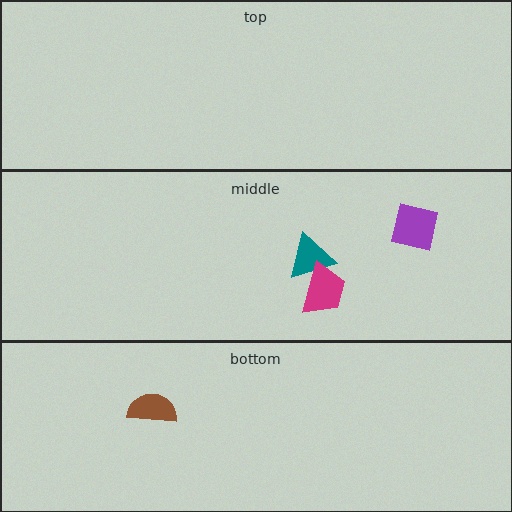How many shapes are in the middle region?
3.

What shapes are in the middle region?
The teal triangle, the magenta trapezoid, the purple square.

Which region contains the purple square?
The middle region.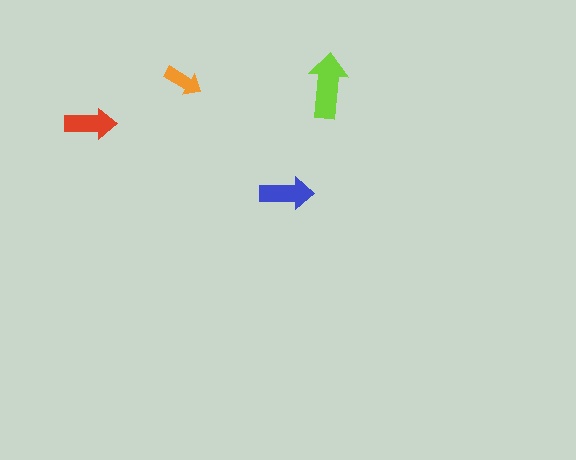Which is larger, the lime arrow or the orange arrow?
The lime one.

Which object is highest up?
The orange arrow is topmost.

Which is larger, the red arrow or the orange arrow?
The red one.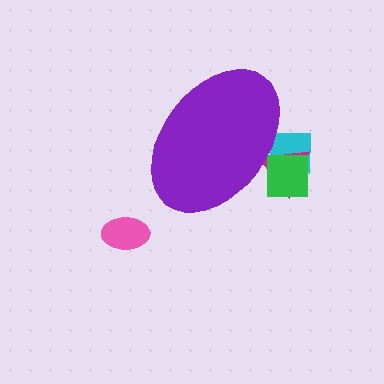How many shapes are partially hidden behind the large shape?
3 shapes are partially hidden.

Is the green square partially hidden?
Yes, the green square is partially hidden behind the purple ellipse.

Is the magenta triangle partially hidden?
Yes, the magenta triangle is partially hidden behind the purple ellipse.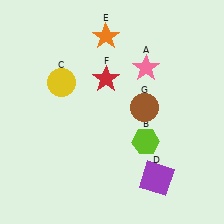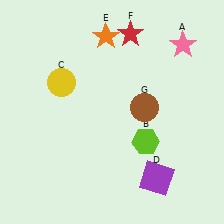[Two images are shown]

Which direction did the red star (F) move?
The red star (F) moved up.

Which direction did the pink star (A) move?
The pink star (A) moved right.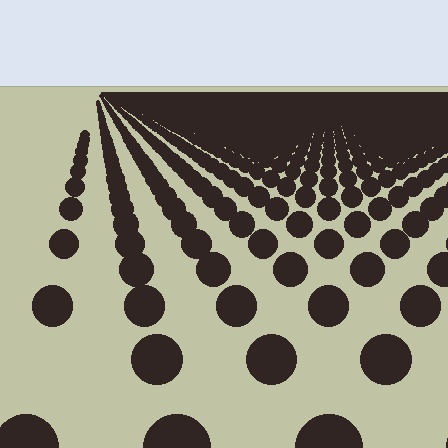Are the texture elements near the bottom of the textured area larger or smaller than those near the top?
Larger. Near the bottom, elements are closer to the viewer and appear at a bigger on-screen size.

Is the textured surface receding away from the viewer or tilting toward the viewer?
The surface is receding away from the viewer. Texture elements get smaller and denser toward the top.